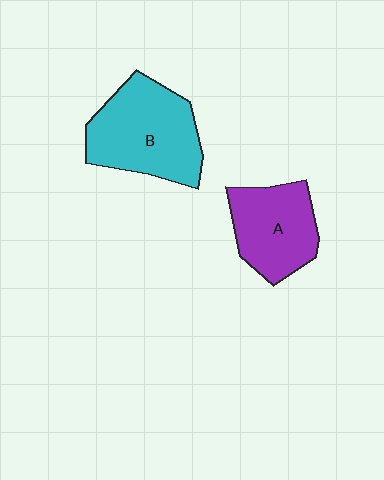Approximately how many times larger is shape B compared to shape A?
Approximately 1.3 times.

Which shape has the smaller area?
Shape A (purple).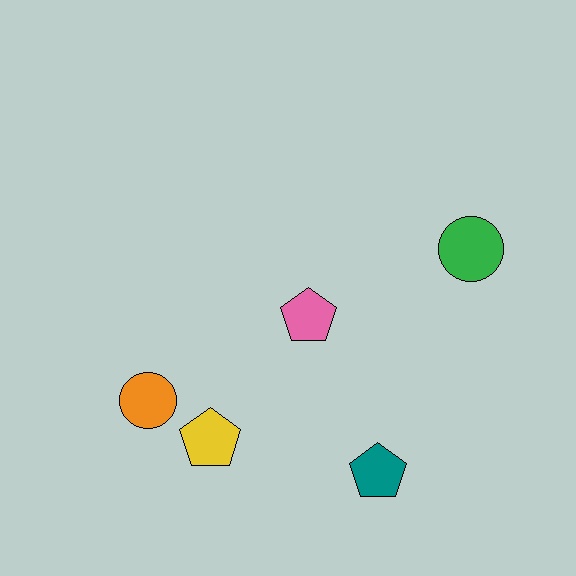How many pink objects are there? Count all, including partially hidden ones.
There is 1 pink object.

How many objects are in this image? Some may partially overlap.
There are 5 objects.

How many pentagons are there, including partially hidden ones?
There are 3 pentagons.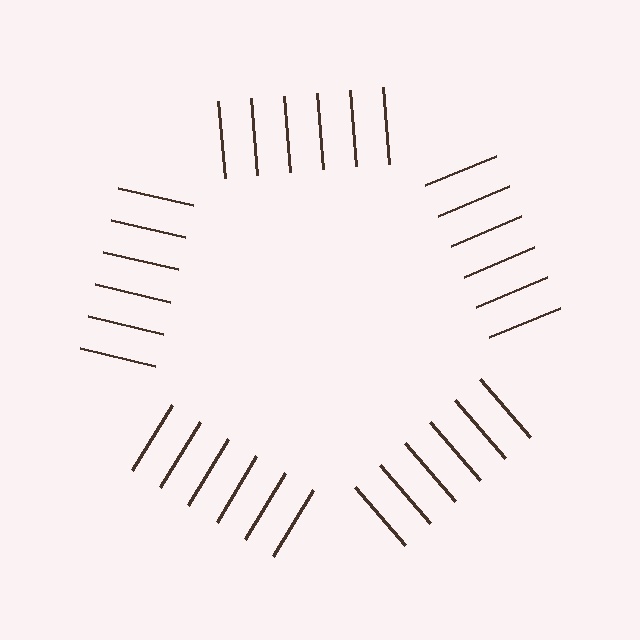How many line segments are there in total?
30 — 6 along each of the 5 edges.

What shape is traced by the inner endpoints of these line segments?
An illusory pentagon — the line segments terminate on its edges but no continuous stroke is drawn.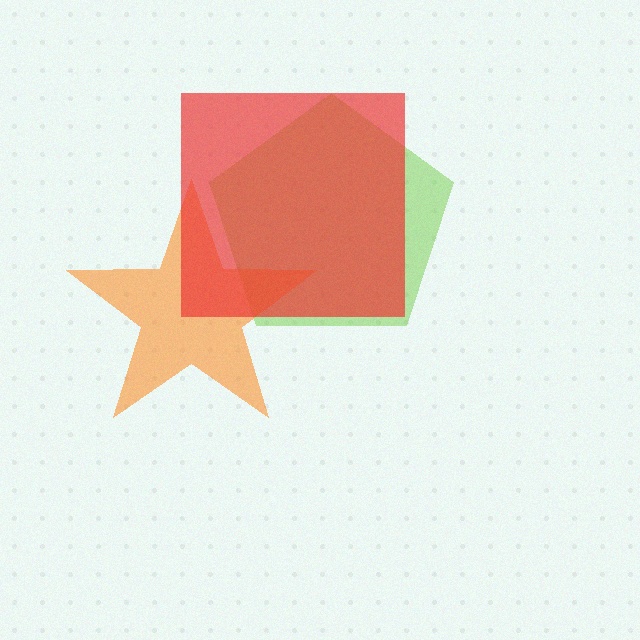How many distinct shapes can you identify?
There are 3 distinct shapes: a lime pentagon, an orange star, a red square.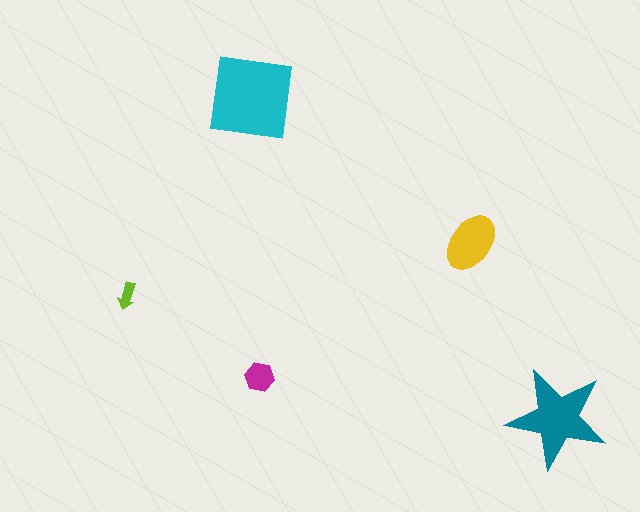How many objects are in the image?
There are 5 objects in the image.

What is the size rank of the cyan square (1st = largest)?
1st.